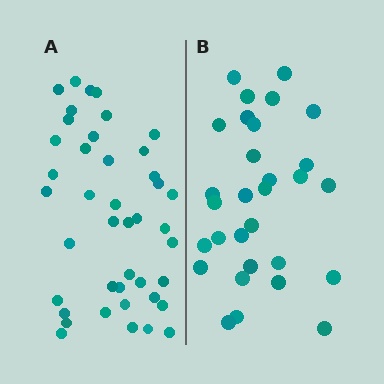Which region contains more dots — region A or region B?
Region A (the left region) has more dots.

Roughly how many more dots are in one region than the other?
Region A has roughly 12 or so more dots than region B.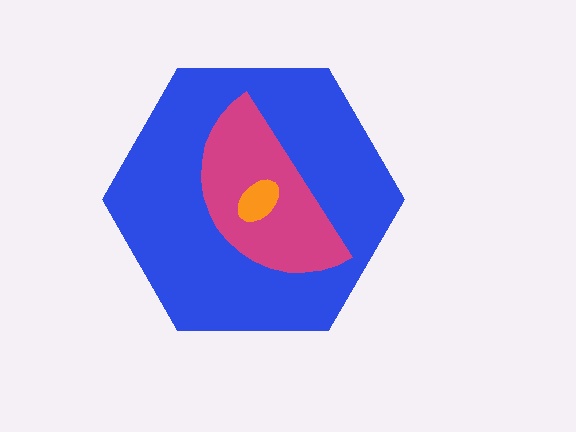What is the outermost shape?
The blue hexagon.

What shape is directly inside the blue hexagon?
The magenta semicircle.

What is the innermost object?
The orange ellipse.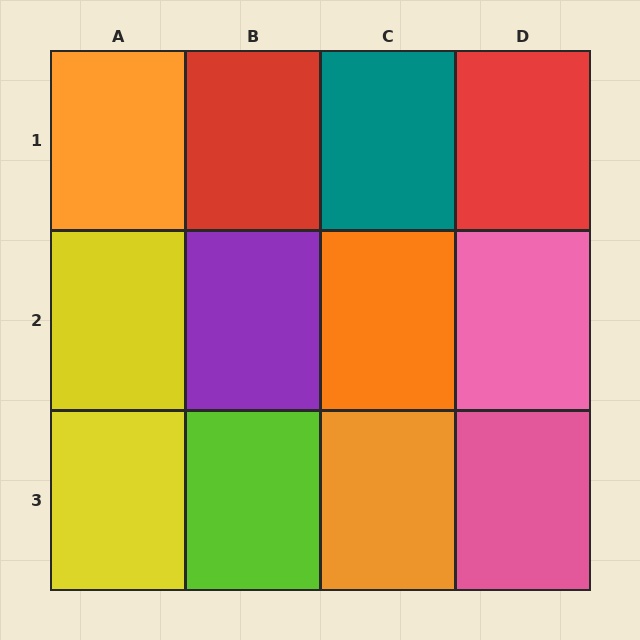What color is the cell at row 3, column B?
Lime.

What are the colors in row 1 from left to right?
Orange, red, teal, red.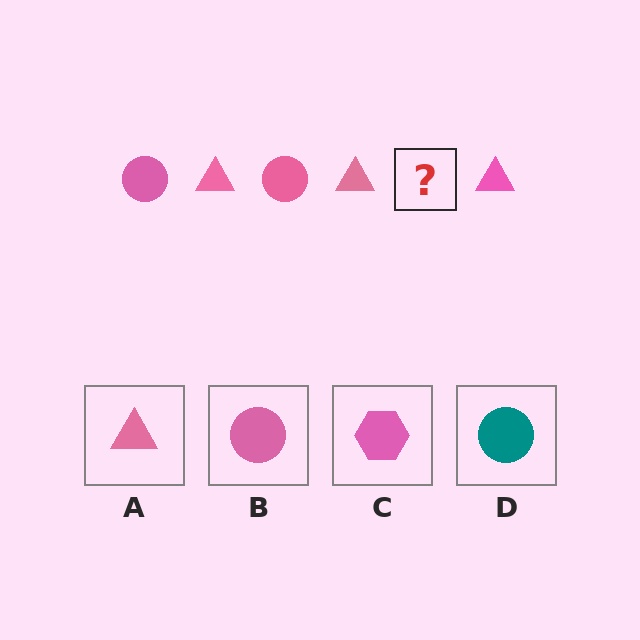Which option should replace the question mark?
Option B.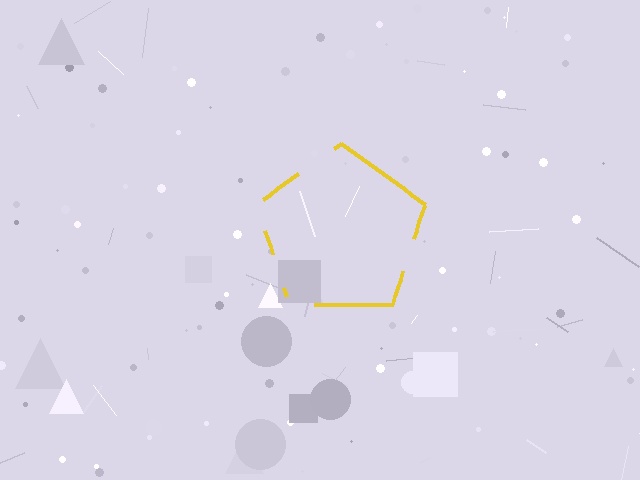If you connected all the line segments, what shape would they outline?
They would outline a pentagon.